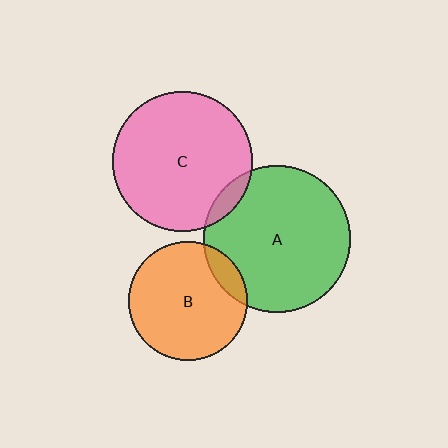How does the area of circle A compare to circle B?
Approximately 1.5 times.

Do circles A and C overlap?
Yes.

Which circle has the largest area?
Circle A (green).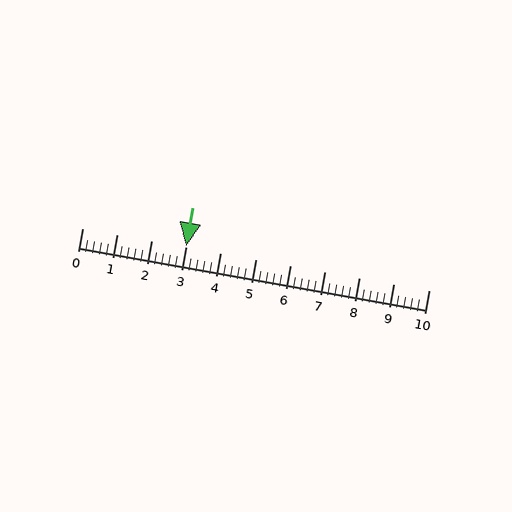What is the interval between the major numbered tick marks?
The major tick marks are spaced 1 units apart.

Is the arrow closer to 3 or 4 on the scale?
The arrow is closer to 3.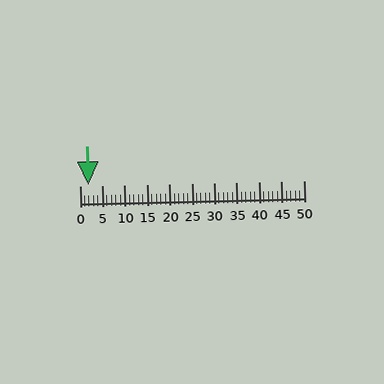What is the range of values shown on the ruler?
The ruler shows values from 0 to 50.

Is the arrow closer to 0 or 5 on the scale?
The arrow is closer to 0.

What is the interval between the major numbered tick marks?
The major tick marks are spaced 5 units apart.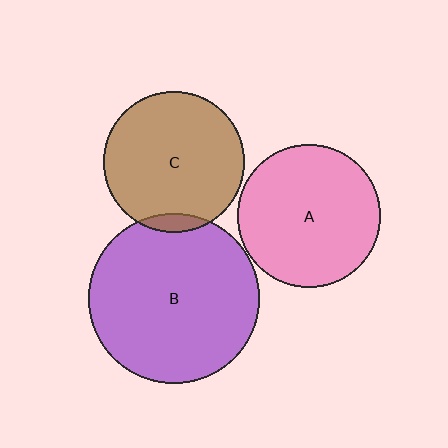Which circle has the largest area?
Circle B (purple).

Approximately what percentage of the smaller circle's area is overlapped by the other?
Approximately 5%.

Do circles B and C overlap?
Yes.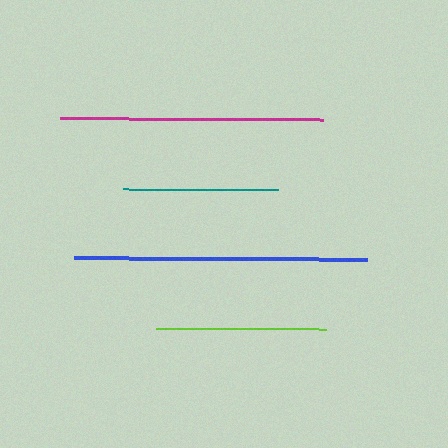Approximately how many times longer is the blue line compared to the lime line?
The blue line is approximately 1.7 times the length of the lime line.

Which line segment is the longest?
The blue line is the longest at approximately 293 pixels.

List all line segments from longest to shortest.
From longest to shortest: blue, magenta, lime, teal.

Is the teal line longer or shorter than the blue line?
The blue line is longer than the teal line.